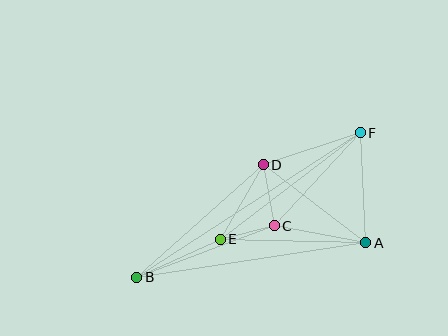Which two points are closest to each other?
Points C and E are closest to each other.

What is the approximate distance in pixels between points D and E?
The distance between D and E is approximately 86 pixels.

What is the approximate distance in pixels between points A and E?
The distance between A and E is approximately 146 pixels.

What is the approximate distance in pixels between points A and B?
The distance between A and B is approximately 231 pixels.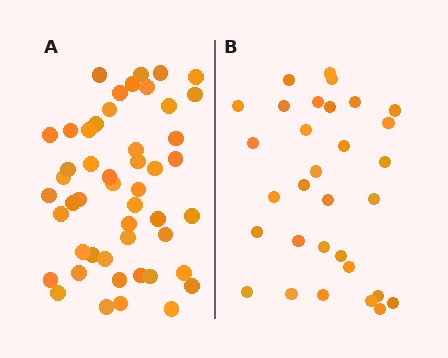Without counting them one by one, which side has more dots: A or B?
Region A (the left region) has more dots.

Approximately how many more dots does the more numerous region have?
Region A has approximately 20 more dots than region B.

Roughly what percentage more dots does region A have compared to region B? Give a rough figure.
About 60% more.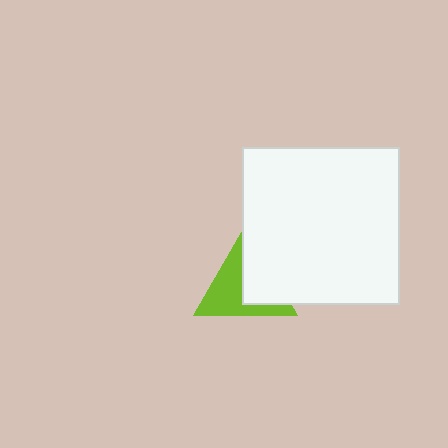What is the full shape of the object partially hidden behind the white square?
The partially hidden object is a lime triangle.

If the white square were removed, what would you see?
You would see the complete lime triangle.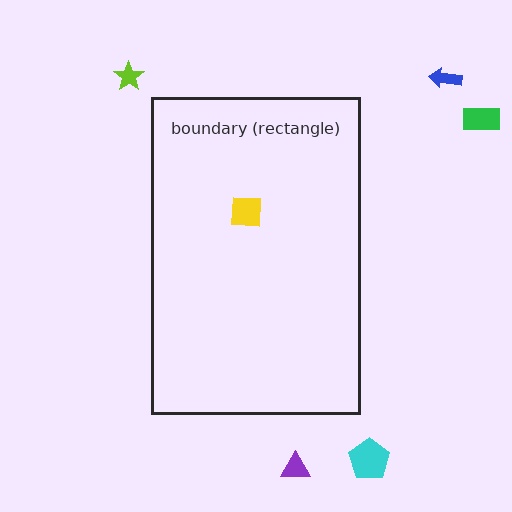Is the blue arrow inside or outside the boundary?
Outside.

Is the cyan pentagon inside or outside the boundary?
Outside.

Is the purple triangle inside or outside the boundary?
Outside.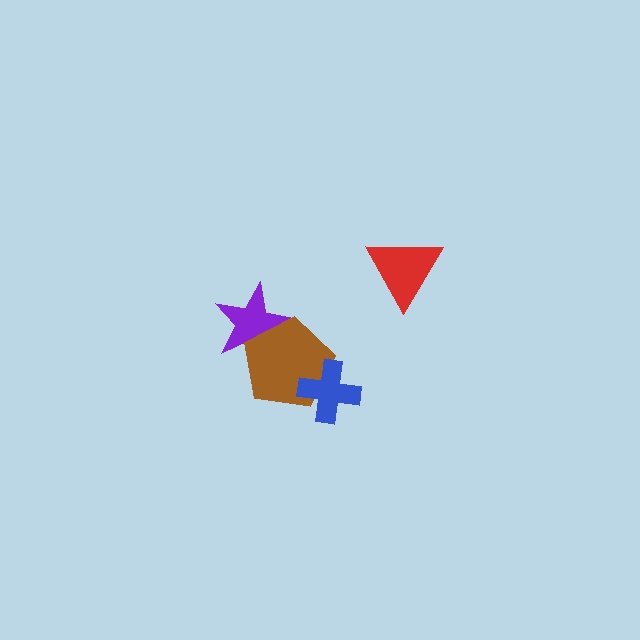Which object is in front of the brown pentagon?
The blue cross is in front of the brown pentagon.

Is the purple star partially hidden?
Yes, it is partially covered by another shape.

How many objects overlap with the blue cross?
1 object overlaps with the blue cross.